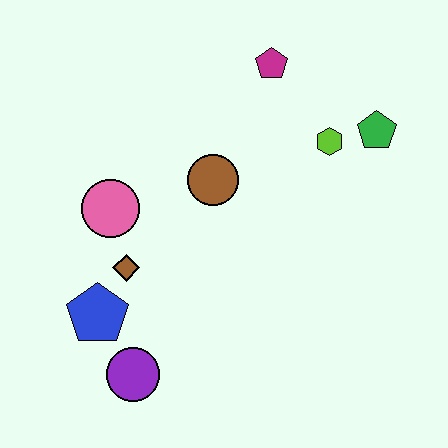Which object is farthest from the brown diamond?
The green pentagon is farthest from the brown diamond.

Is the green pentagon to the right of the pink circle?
Yes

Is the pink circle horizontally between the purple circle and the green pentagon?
No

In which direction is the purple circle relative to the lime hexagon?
The purple circle is below the lime hexagon.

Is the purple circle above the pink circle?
No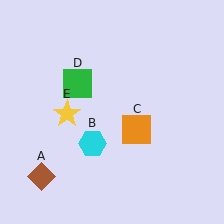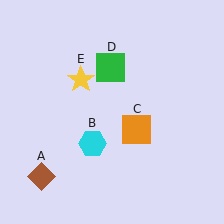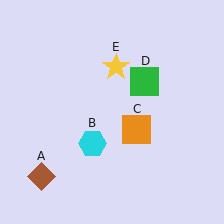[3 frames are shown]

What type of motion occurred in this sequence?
The green square (object D), yellow star (object E) rotated clockwise around the center of the scene.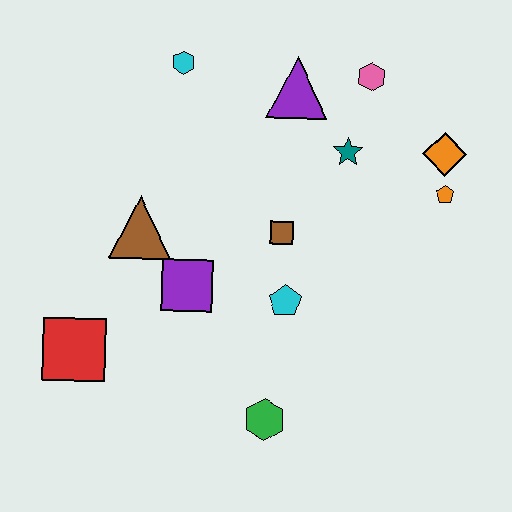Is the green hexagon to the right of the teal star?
No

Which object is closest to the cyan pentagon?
The brown square is closest to the cyan pentagon.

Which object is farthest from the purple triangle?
The red square is farthest from the purple triangle.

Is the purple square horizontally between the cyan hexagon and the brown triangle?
No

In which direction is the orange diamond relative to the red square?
The orange diamond is to the right of the red square.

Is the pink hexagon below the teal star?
No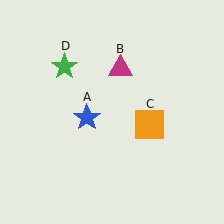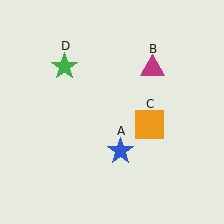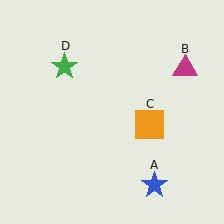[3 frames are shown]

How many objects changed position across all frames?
2 objects changed position: blue star (object A), magenta triangle (object B).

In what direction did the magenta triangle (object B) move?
The magenta triangle (object B) moved right.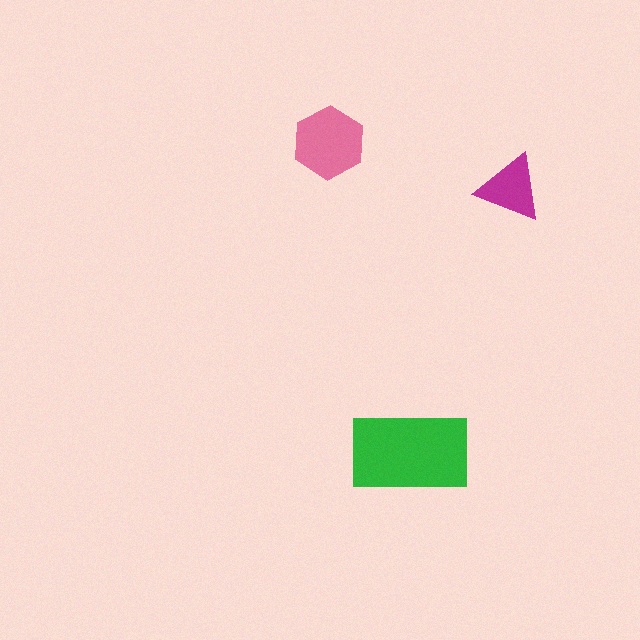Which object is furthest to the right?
The magenta triangle is rightmost.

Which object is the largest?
The green rectangle.